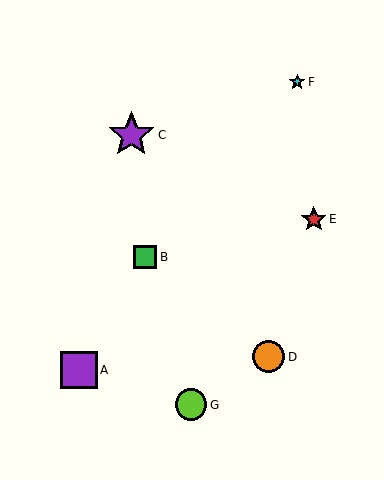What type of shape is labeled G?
Shape G is a lime circle.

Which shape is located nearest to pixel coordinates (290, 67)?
The cyan star (labeled F) at (297, 82) is nearest to that location.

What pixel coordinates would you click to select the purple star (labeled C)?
Click at (131, 135) to select the purple star C.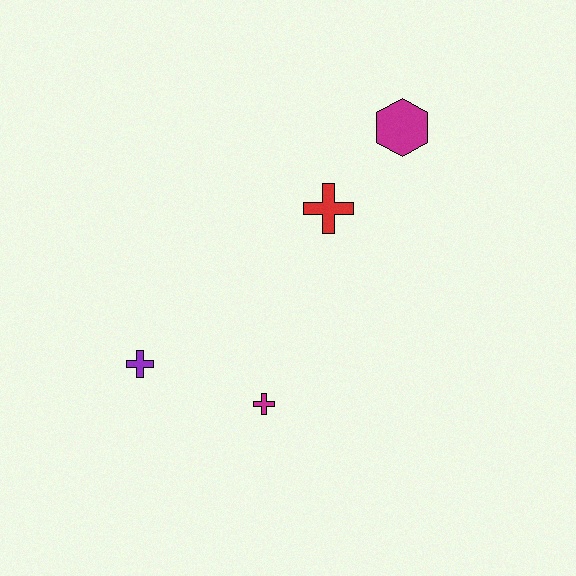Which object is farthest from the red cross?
The purple cross is farthest from the red cross.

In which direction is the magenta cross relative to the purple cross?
The magenta cross is to the right of the purple cross.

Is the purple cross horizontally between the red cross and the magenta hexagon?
No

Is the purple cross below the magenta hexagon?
Yes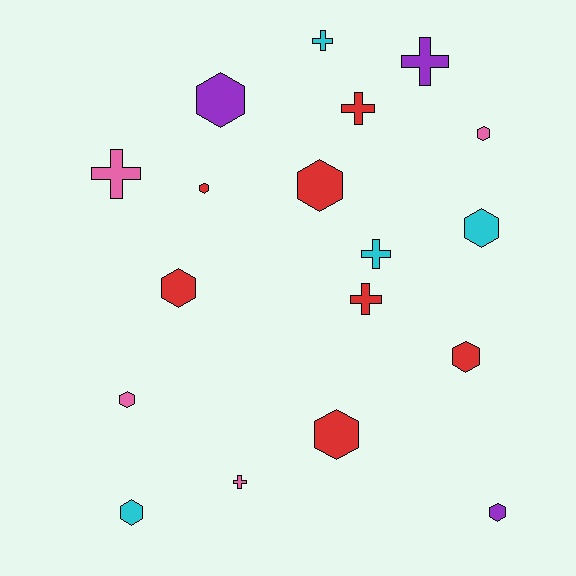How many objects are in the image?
There are 18 objects.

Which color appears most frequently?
Red, with 7 objects.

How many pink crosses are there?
There are 2 pink crosses.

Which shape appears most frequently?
Hexagon, with 11 objects.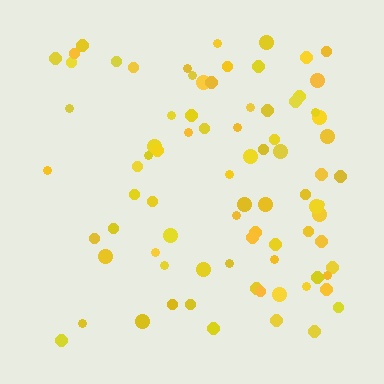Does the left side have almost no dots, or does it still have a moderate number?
Still a moderate number, just noticeably fewer than the right.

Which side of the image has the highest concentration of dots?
The right.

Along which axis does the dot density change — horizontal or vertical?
Horizontal.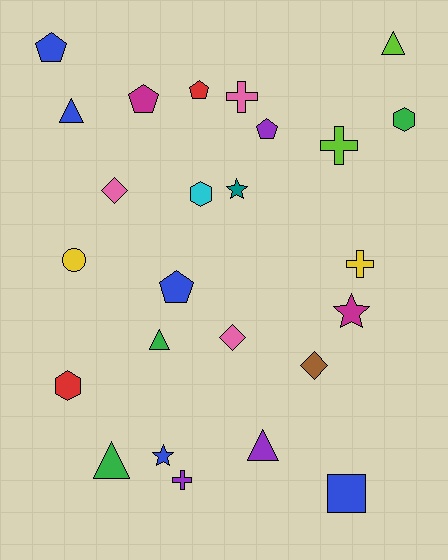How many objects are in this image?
There are 25 objects.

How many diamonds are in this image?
There are 3 diamonds.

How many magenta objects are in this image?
There are 2 magenta objects.